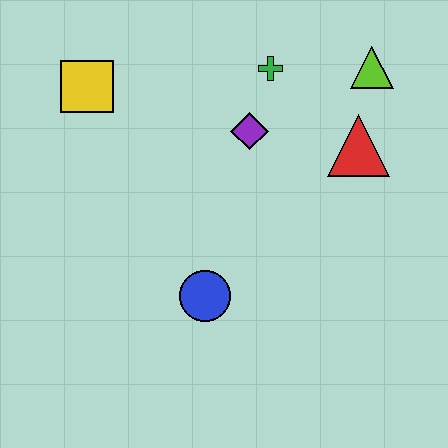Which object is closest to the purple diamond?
The green cross is closest to the purple diamond.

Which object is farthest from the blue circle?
The lime triangle is farthest from the blue circle.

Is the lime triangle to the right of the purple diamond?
Yes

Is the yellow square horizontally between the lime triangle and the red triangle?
No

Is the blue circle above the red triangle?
No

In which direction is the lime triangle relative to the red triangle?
The lime triangle is above the red triangle.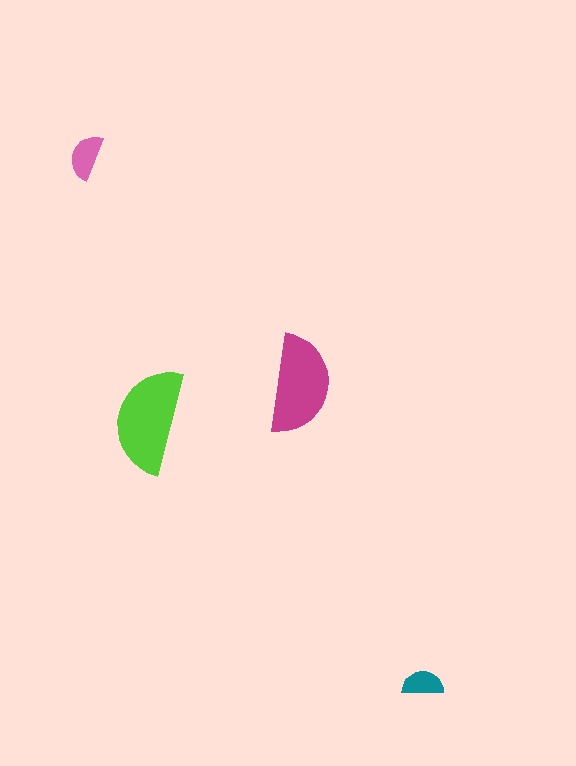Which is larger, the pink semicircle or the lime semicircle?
The lime one.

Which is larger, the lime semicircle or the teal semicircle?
The lime one.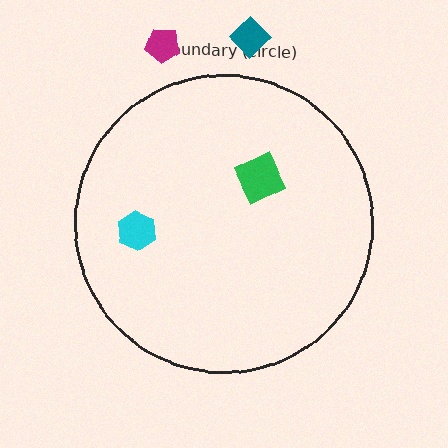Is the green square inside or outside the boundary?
Inside.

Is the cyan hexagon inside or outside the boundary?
Inside.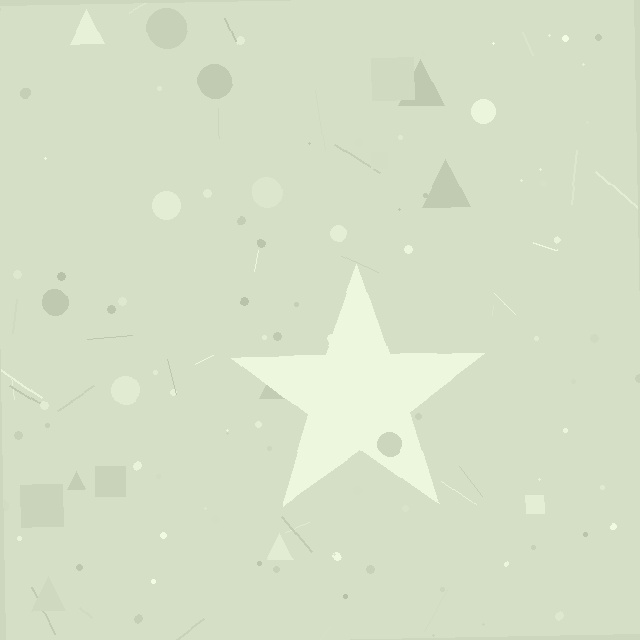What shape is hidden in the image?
A star is hidden in the image.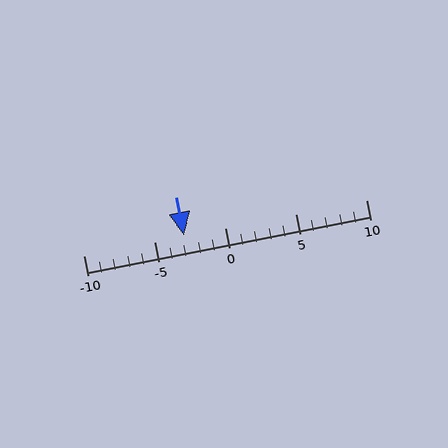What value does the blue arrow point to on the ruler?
The blue arrow points to approximately -3.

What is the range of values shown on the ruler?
The ruler shows values from -10 to 10.